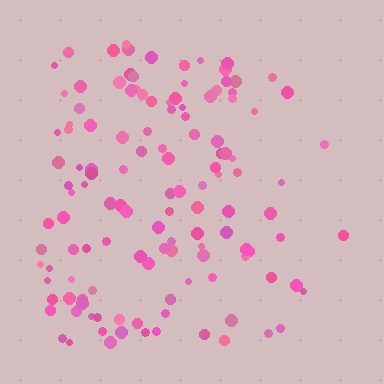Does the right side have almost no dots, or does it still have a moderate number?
Still a moderate number, just noticeably fewer than the left.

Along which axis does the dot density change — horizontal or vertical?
Horizontal.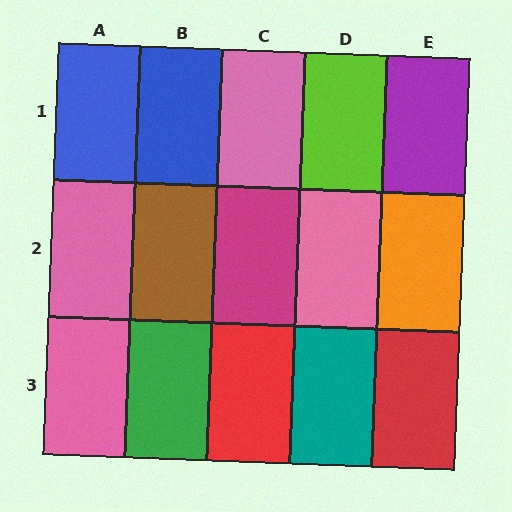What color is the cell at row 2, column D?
Pink.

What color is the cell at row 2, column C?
Magenta.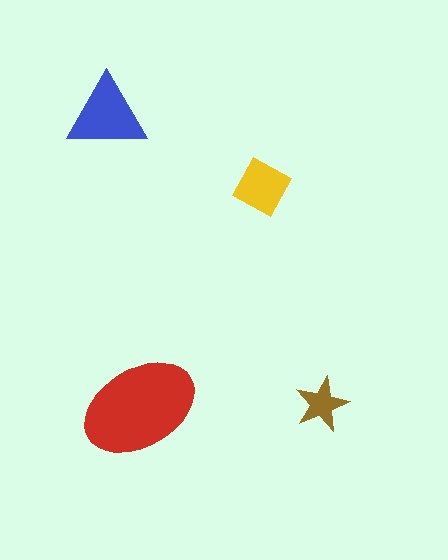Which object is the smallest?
The brown star.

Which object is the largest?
The red ellipse.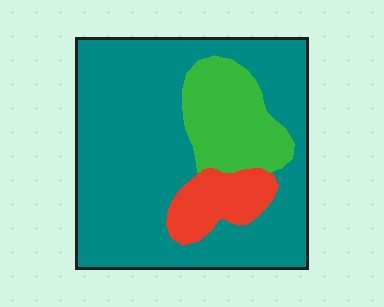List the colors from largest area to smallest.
From largest to smallest: teal, green, red.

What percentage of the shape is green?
Green takes up less than a quarter of the shape.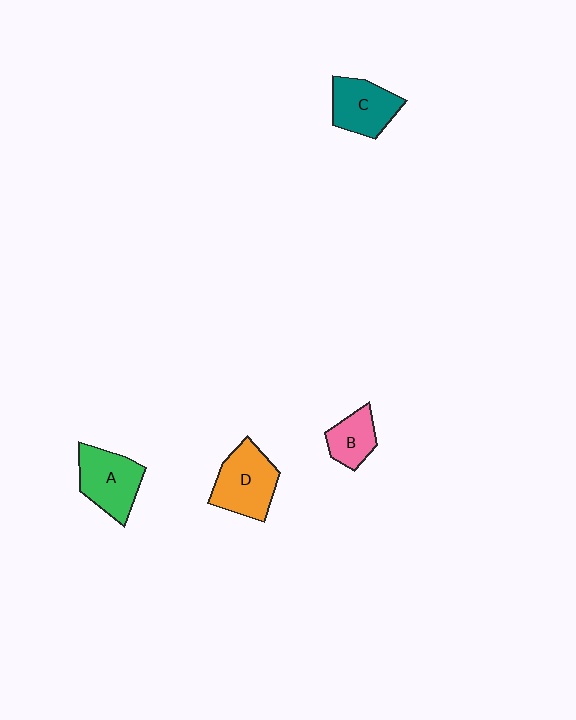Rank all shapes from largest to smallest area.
From largest to smallest: D (orange), A (green), C (teal), B (pink).